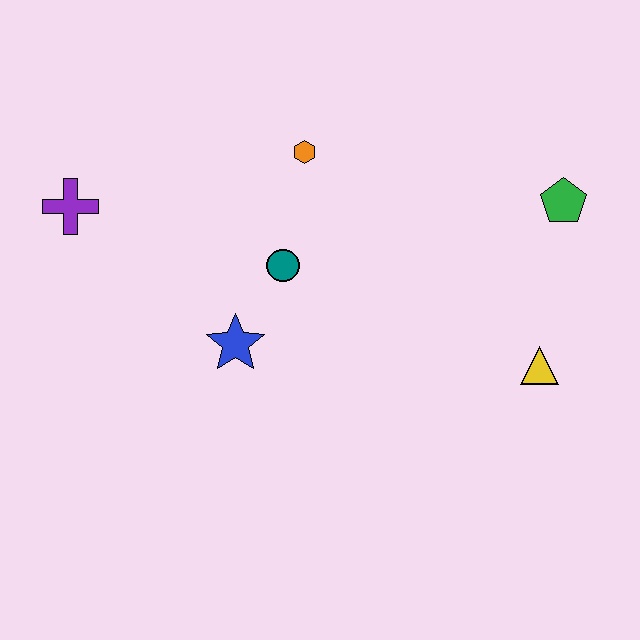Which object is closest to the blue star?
The teal circle is closest to the blue star.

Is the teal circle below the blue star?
No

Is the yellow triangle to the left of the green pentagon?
Yes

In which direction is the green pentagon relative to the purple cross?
The green pentagon is to the right of the purple cross.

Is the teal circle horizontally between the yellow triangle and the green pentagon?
No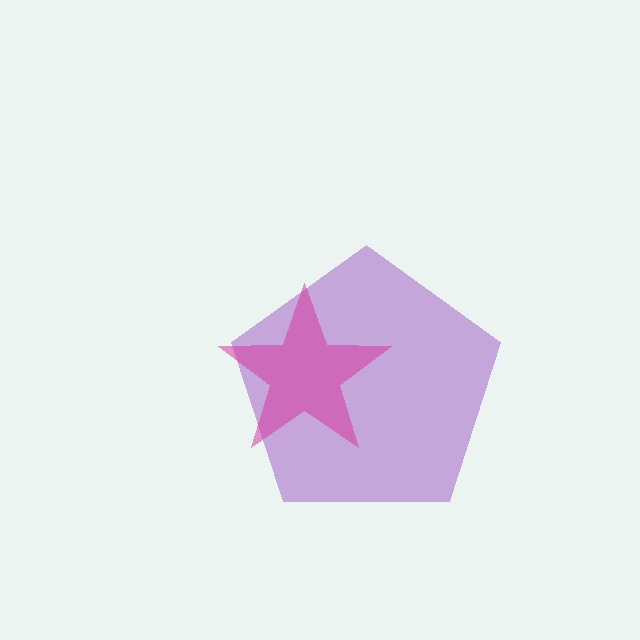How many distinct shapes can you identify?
There are 2 distinct shapes: a purple pentagon, a magenta star.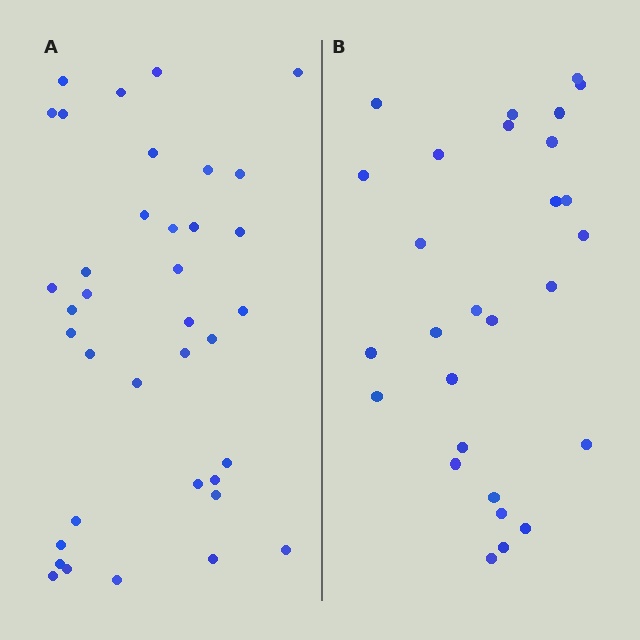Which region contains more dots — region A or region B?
Region A (the left region) has more dots.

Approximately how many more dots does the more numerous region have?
Region A has roughly 8 or so more dots than region B.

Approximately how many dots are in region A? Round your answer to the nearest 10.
About 40 dots. (The exact count is 37, which rounds to 40.)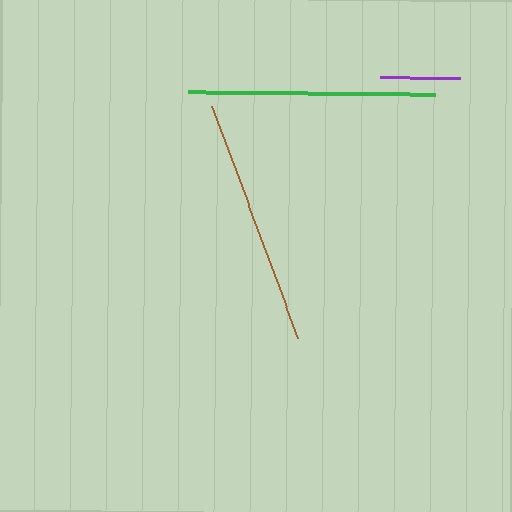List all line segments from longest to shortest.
From longest to shortest: brown, green, purple.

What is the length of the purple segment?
The purple segment is approximately 80 pixels long.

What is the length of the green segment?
The green segment is approximately 247 pixels long.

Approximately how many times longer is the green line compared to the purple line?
The green line is approximately 3.1 times the length of the purple line.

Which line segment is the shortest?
The purple line is the shortest at approximately 80 pixels.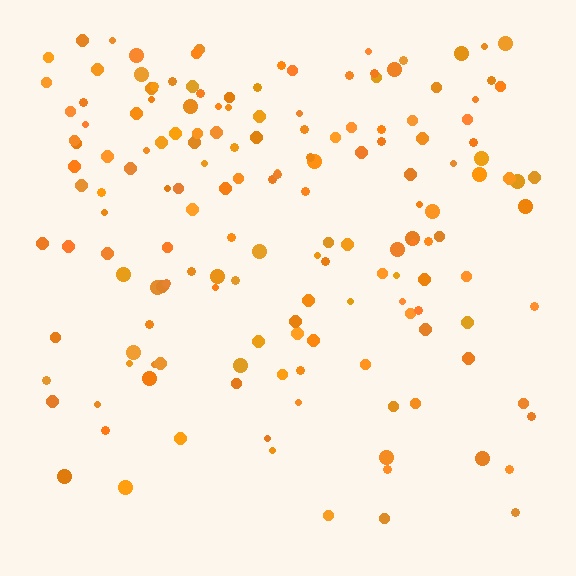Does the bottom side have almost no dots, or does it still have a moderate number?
Still a moderate number, just noticeably fewer than the top.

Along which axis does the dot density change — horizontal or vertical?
Vertical.